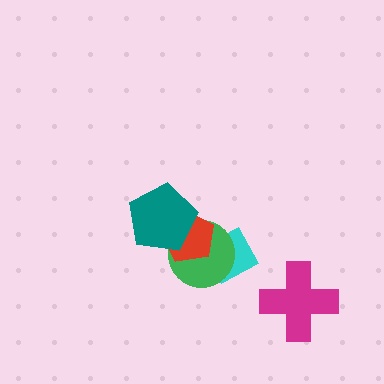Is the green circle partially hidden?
Yes, it is partially covered by another shape.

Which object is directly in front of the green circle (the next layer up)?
The red pentagon is directly in front of the green circle.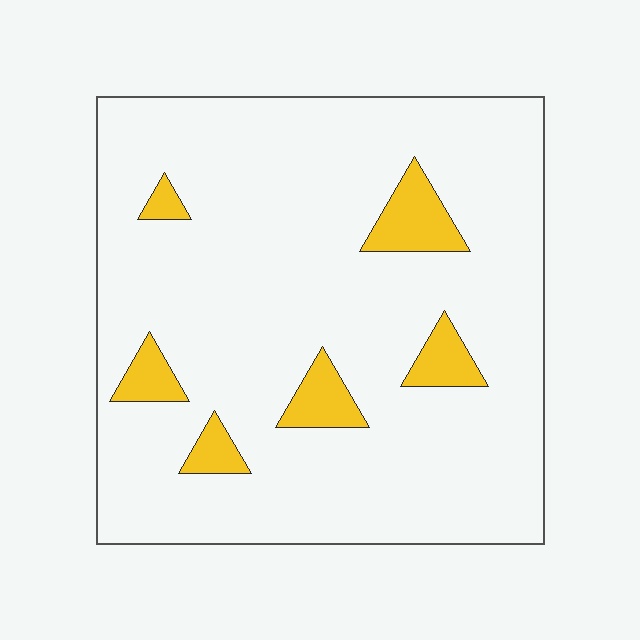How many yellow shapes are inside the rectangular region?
6.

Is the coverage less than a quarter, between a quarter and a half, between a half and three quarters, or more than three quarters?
Less than a quarter.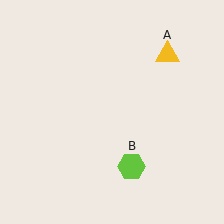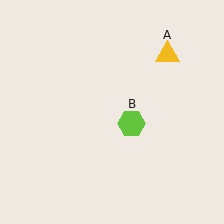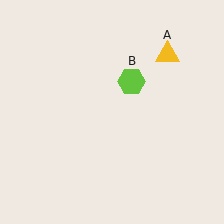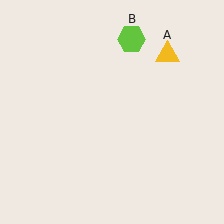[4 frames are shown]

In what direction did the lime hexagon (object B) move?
The lime hexagon (object B) moved up.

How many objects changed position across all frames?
1 object changed position: lime hexagon (object B).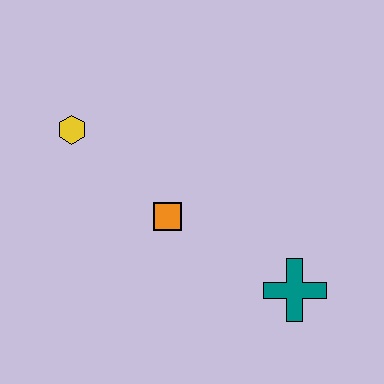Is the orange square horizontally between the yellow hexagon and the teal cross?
Yes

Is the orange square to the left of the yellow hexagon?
No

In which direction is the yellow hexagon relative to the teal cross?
The yellow hexagon is to the left of the teal cross.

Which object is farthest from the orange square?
The teal cross is farthest from the orange square.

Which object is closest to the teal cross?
The orange square is closest to the teal cross.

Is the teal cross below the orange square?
Yes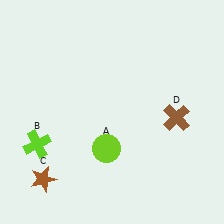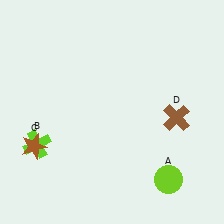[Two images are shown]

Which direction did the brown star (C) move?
The brown star (C) moved up.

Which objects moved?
The objects that moved are: the lime circle (A), the brown star (C).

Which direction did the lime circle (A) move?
The lime circle (A) moved right.